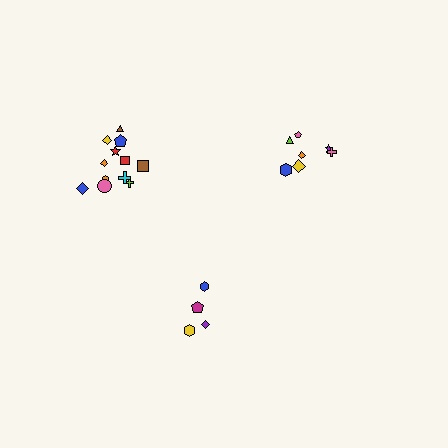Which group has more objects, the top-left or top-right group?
The top-left group.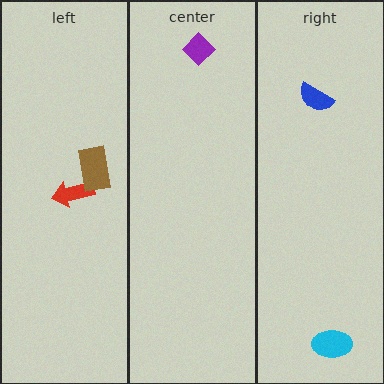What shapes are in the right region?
The blue semicircle, the cyan ellipse.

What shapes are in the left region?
The red arrow, the brown rectangle.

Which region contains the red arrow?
The left region.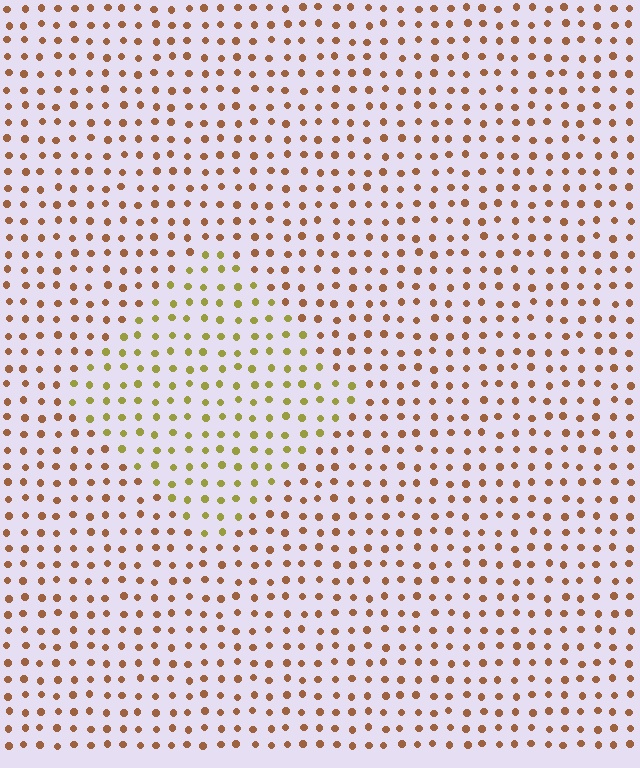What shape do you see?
I see a diamond.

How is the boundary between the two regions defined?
The boundary is defined purely by a slight shift in hue (about 41 degrees). Spacing, size, and orientation are identical on both sides.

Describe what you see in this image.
The image is filled with small brown elements in a uniform arrangement. A diamond-shaped region is visible where the elements are tinted to a slightly different hue, forming a subtle color boundary.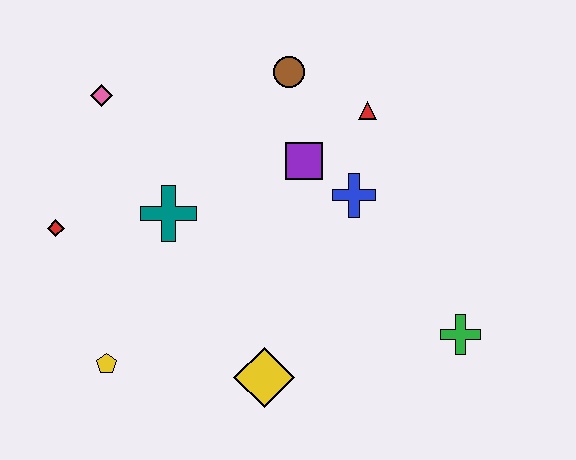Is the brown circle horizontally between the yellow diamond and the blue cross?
Yes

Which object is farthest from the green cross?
The pink diamond is farthest from the green cross.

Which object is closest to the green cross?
The blue cross is closest to the green cross.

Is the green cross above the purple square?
No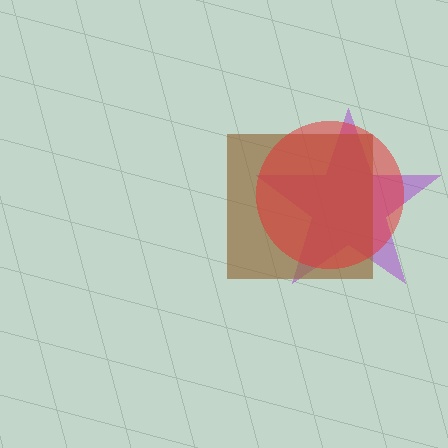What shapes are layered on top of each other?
The layered shapes are: a purple star, a brown square, a red circle.